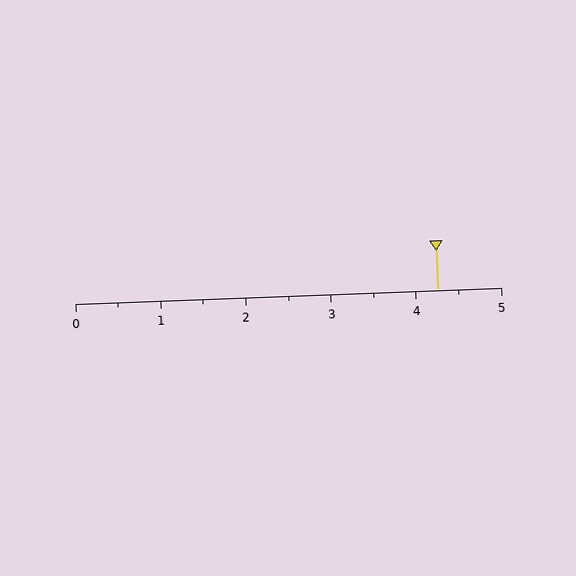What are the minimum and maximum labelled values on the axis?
The axis runs from 0 to 5.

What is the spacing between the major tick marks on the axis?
The major ticks are spaced 1 apart.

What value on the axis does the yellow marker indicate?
The marker indicates approximately 4.2.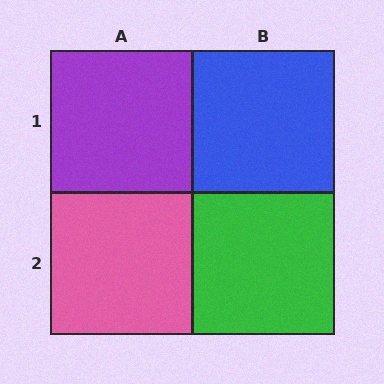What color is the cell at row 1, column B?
Blue.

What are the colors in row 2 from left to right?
Pink, green.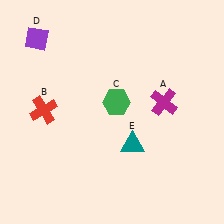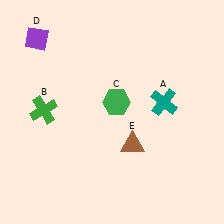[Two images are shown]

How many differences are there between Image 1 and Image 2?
There are 3 differences between the two images.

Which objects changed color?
A changed from magenta to teal. B changed from red to green. E changed from teal to brown.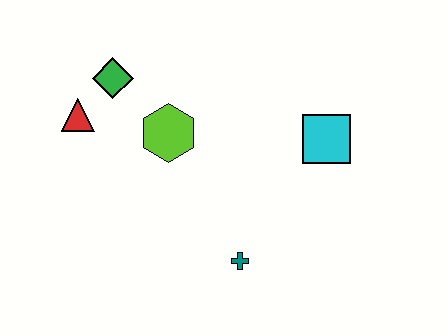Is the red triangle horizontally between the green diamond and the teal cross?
No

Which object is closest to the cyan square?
The teal cross is closest to the cyan square.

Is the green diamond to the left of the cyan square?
Yes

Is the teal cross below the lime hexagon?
Yes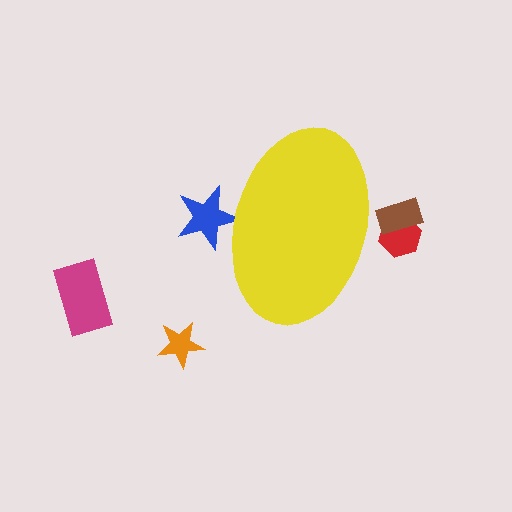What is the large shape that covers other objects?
A yellow ellipse.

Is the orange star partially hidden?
No, the orange star is fully visible.